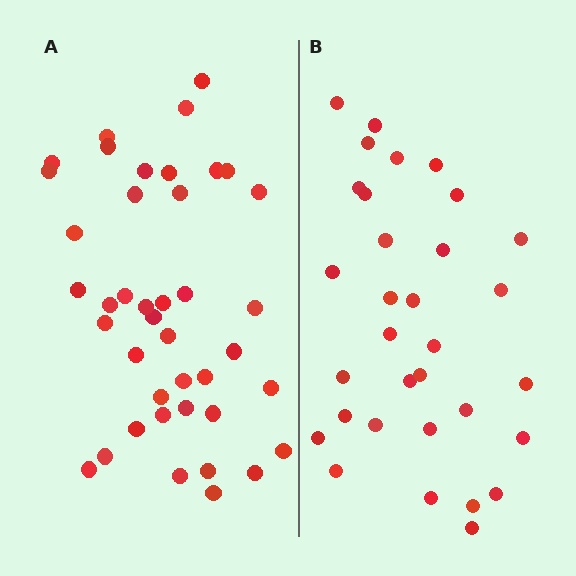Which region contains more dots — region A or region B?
Region A (the left region) has more dots.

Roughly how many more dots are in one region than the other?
Region A has roughly 8 or so more dots than region B.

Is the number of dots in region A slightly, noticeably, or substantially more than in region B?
Region A has noticeably more, but not dramatically so. The ratio is roughly 1.3 to 1.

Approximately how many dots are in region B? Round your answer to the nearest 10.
About 30 dots. (The exact count is 32, which rounds to 30.)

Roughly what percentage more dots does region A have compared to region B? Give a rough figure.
About 30% more.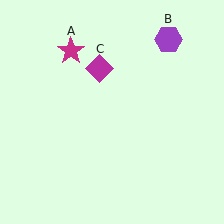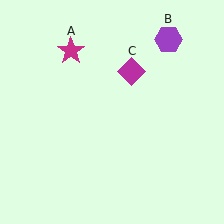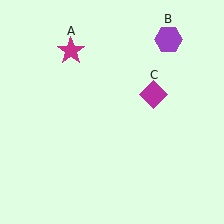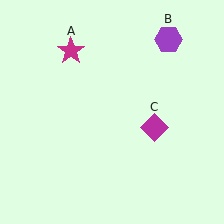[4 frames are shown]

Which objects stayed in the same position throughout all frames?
Magenta star (object A) and purple hexagon (object B) remained stationary.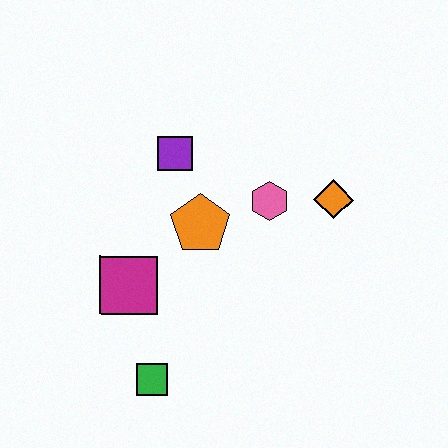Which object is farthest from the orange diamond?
The green square is farthest from the orange diamond.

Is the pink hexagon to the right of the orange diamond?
No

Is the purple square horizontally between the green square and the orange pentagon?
Yes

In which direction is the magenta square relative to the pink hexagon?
The magenta square is to the left of the pink hexagon.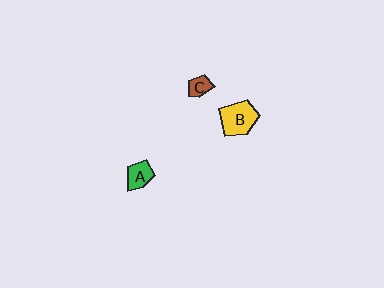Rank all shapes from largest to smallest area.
From largest to smallest: B (yellow), A (green), C (brown).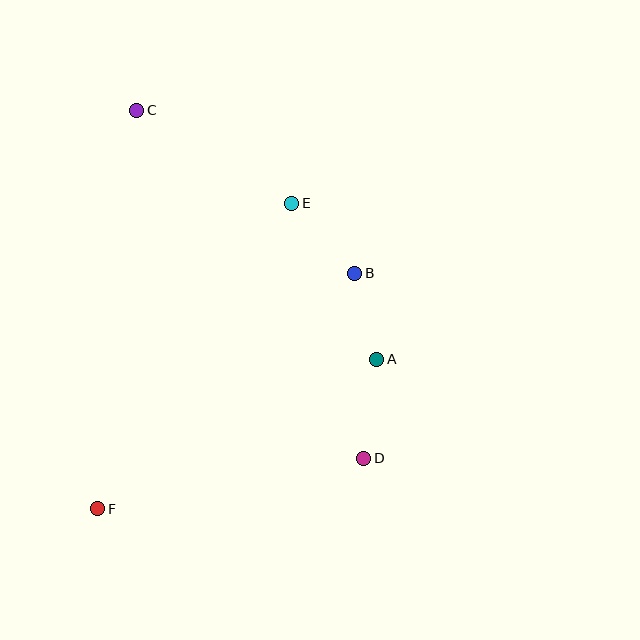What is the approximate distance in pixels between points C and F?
The distance between C and F is approximately 400 pixels.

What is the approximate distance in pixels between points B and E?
The distance between B and E is approximately 95 pixels.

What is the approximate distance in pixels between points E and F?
The distance between E and F is approximately 362 pixels.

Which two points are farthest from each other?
Points C and D are farthest from each other.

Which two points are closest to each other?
Points A and B are closest to each other.